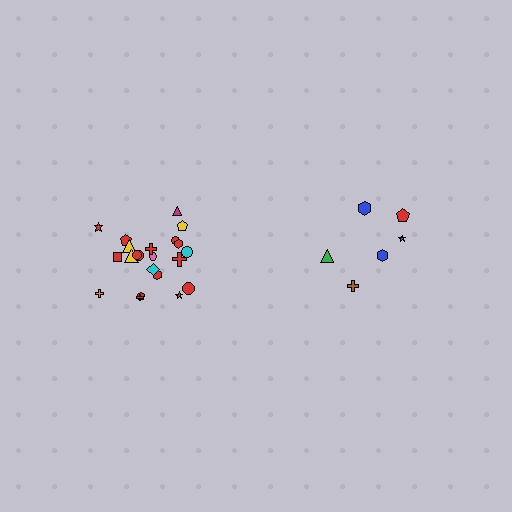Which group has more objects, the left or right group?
The left group.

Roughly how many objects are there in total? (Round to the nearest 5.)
Roughly 30 objects in total.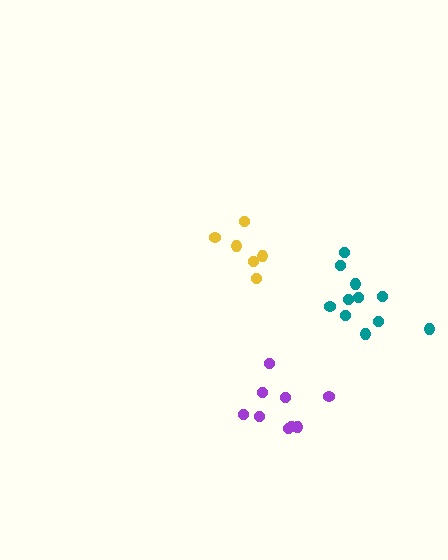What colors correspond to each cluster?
The clusters are colored: purple, teal, yellow.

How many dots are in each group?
Group 1: 9 dots, Group 2: 11 dots, Group 3: 6 dots (26 total).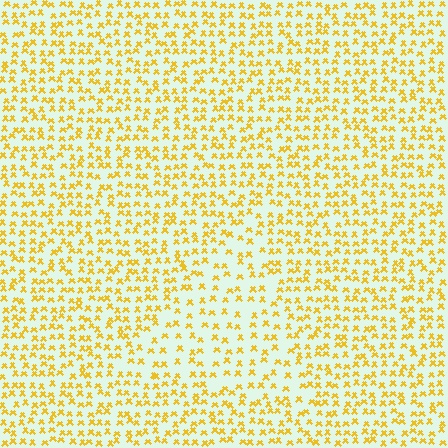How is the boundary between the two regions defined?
The boundary is defined by a change in element density (approximately 1.7x ratio). All elements are the same color, size, and shape.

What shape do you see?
I see a triangle.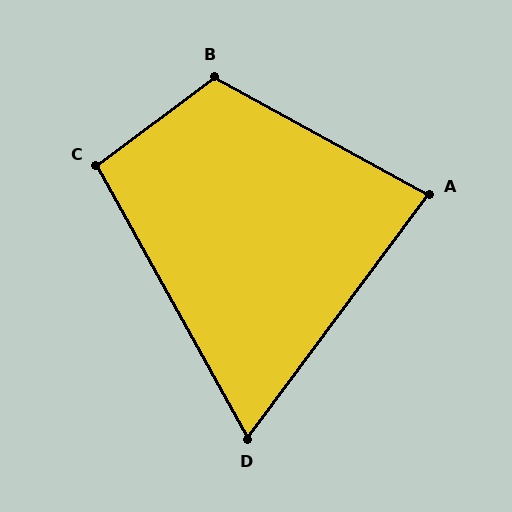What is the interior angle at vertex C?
Approximately 98 degrees (obtuse).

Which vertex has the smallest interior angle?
D, at approximately 65 degrees.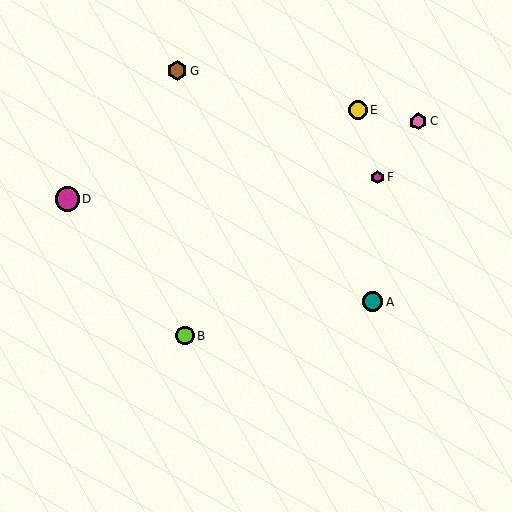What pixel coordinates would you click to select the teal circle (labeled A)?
Click at (373, 301) to select the teal circle A.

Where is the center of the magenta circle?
The center of the magenta circle is at (67, 199).